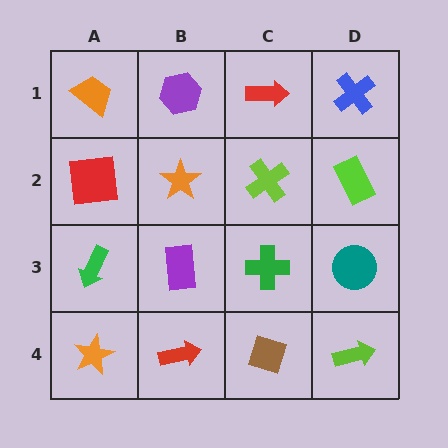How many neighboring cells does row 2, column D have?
3.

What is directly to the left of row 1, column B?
An orange trapezoid.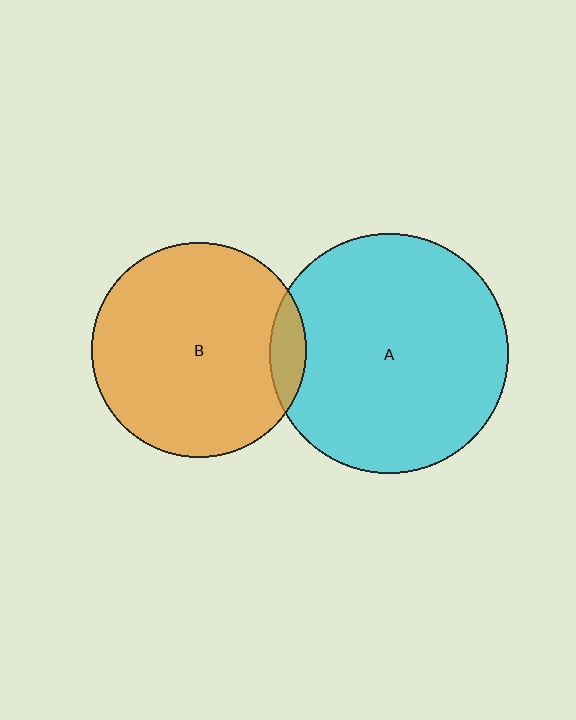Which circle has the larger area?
Circle A (cyan).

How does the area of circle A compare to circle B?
Approximately 1.2 times.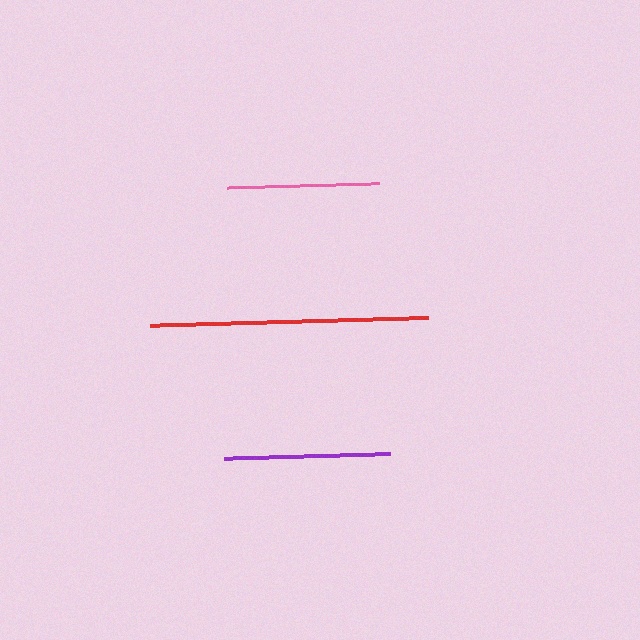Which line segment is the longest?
The red line is the longest at approximately 278 pixels.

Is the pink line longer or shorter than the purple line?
The purple line is longer than the pink line.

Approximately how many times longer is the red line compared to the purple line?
The red line is approximately 1.7 times the length of the purple line.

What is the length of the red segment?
The red segment is approximately 278 pixels long.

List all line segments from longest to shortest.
From longest to shortest: red, purple, pink.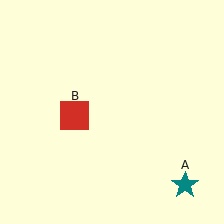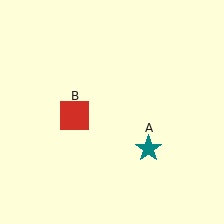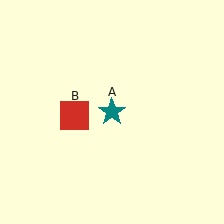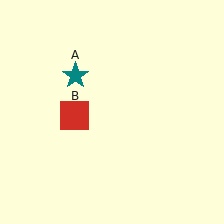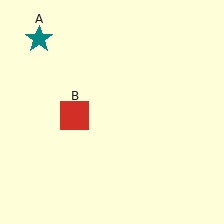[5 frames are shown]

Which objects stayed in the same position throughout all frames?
Red square (object B) remained stationary.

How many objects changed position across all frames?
1 object changed position: teal star (object A).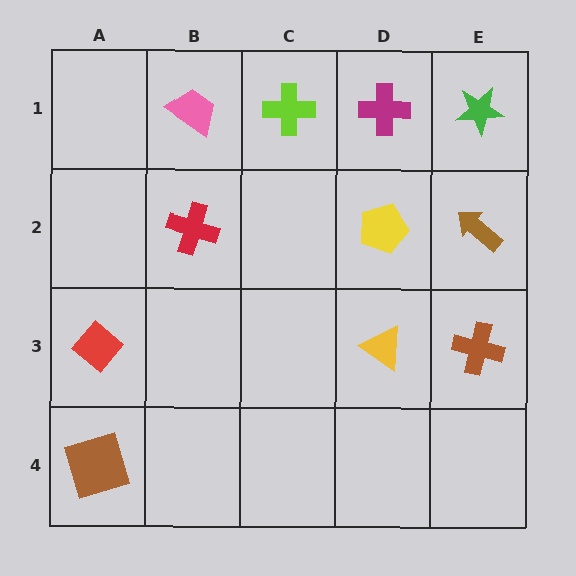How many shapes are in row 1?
4 shapes.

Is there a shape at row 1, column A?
No, that cell is empty.